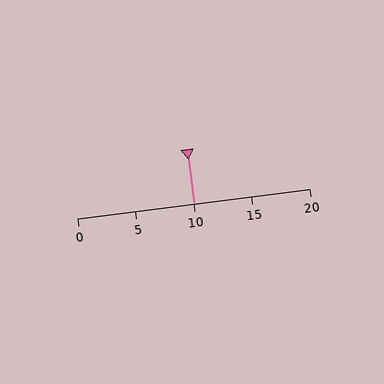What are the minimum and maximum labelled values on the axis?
The axis runs from 0 to 20.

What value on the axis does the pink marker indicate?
The marker indicates approximately 10.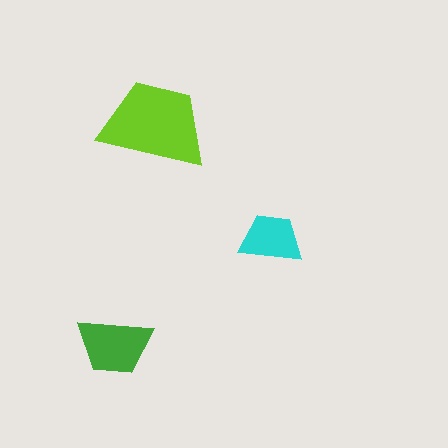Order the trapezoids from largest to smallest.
the lime one, the green one, the cyan one.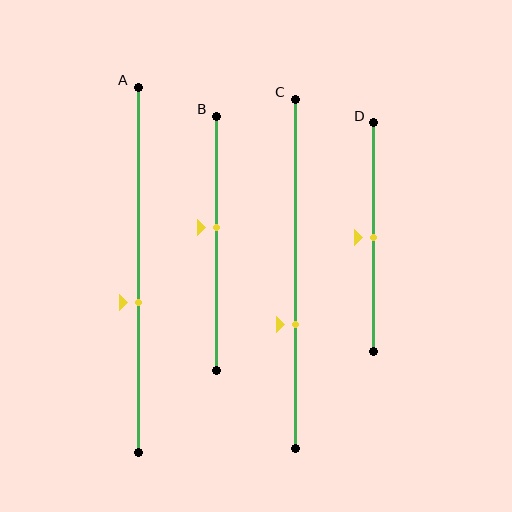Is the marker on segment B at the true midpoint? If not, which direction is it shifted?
No, the marker on segment B is shifted upward by about 6% of the segment length.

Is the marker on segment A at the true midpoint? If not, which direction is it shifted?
No, the marker on segment A is shifted downward by about 9% of the segment length.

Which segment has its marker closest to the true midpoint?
Segment D has its marker closest to the true midpoint.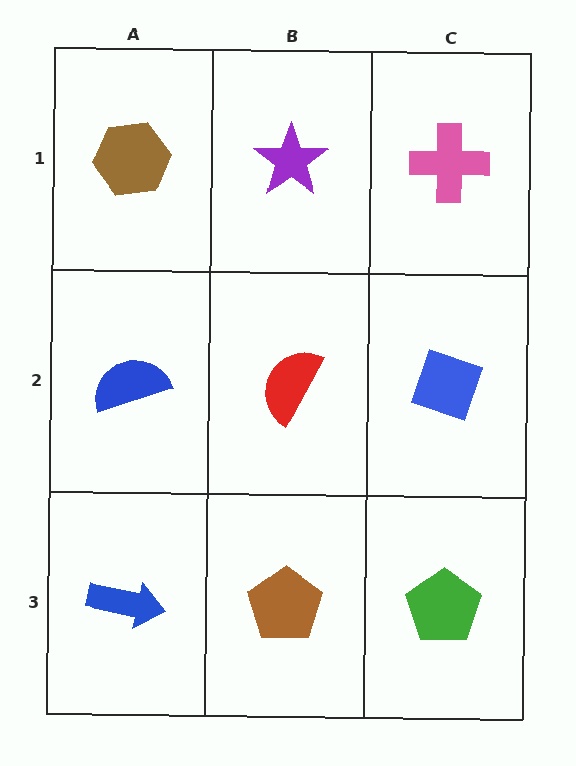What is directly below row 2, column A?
A blue arrow.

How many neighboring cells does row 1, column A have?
2.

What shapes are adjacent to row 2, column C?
A pink cross (row 1, column C), a green pentagon (row 3, column C), a red semicircle (row 2, column B).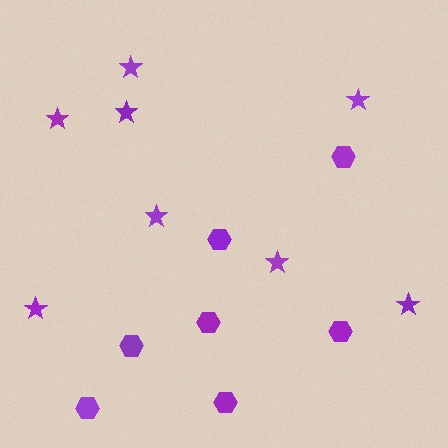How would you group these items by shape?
There are 2 groups: one group of stars (8) and one group of hexagons (7).